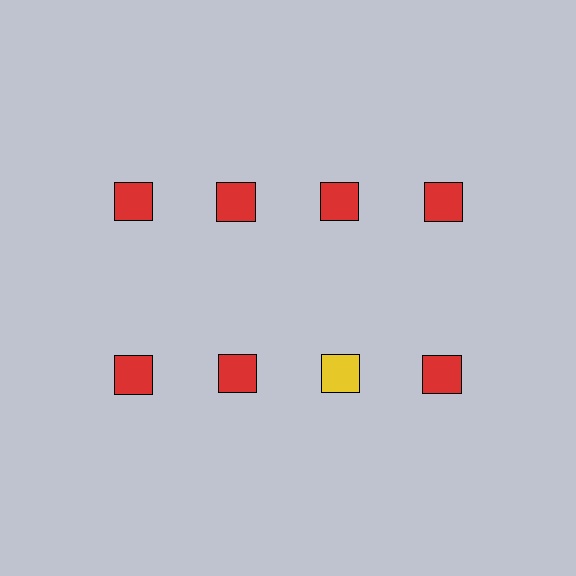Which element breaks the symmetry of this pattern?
The yellow square in the second row, center column breaks the symmetry. All other shapes are red squares.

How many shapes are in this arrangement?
There are 8 shapes arranged in a grid pattern.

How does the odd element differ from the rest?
It has a different color: yellow instead of red.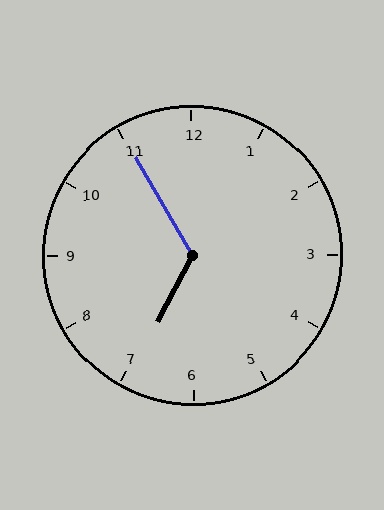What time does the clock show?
6:55.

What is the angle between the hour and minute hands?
Approximately 122 degrees.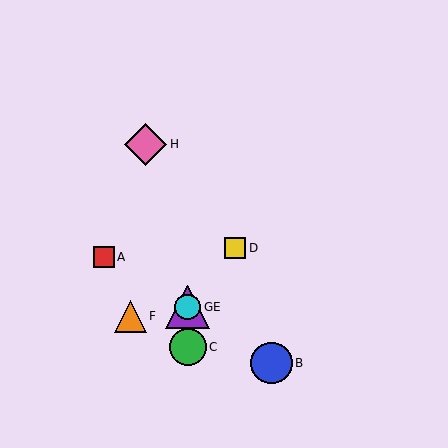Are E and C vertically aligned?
Yes, both are at x≈188.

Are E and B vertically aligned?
No, E is at x≈188 and B is at x≈271.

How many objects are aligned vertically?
3 objects (C, E, G) are aligned vertically.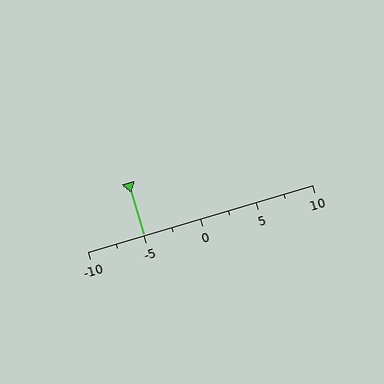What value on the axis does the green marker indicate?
The marker indicates approximately -5.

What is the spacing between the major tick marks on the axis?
The major ticks are spaced 5 apart.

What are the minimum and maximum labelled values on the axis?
The axis runs from -10 to 10.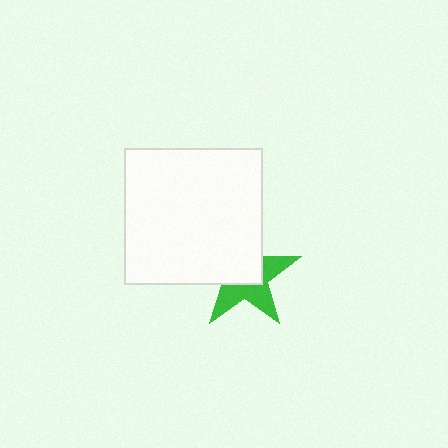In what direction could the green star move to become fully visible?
The green star could move toward the lower-right. That would shift it out from behind the white rectangle entirely.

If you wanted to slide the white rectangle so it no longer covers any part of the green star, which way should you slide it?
Slide it toward the upper-left — that is the most direct way to separate the two shapes.